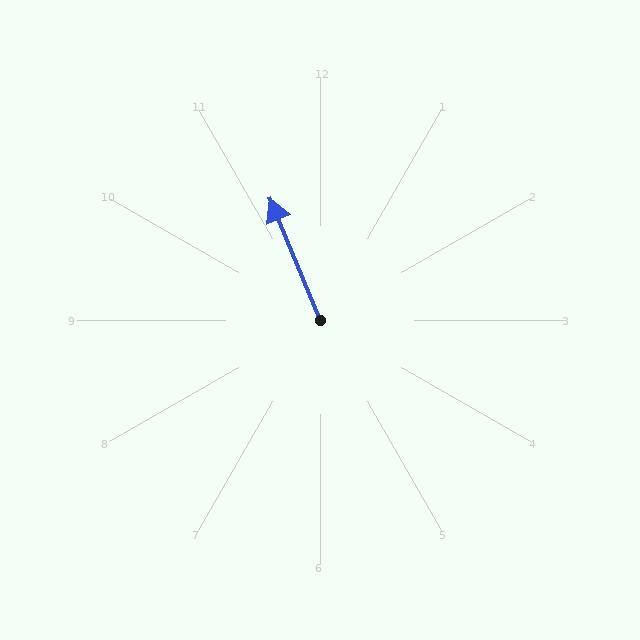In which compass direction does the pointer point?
North.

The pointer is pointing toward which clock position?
Roughly 11 o'clock.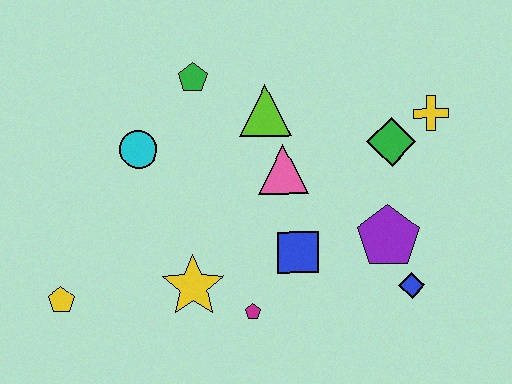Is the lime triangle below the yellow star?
No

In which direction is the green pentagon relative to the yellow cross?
The green pentagon is to the left of the yellow cross.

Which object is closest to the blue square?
The magenta pentagon is closest to the blue square.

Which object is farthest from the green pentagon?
The blue diamond is farthest from the green pentagon.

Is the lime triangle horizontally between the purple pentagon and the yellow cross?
No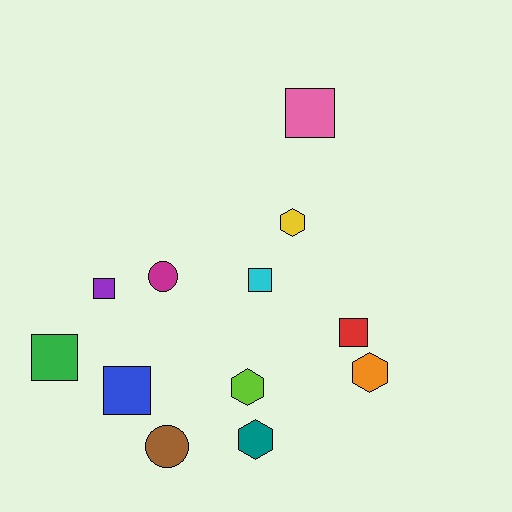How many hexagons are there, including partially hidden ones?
There are 4 hexagons.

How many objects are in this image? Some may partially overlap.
There are 12 objects.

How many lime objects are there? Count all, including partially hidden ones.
There is 1 lime object.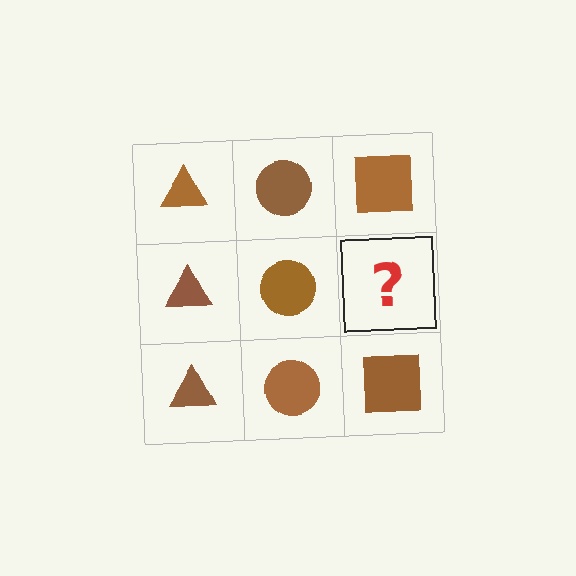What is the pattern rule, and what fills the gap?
The rule is that each column has a consistent shape. The gap should be filled with a brown square.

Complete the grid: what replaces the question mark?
The question mark should be replaced with a brown square.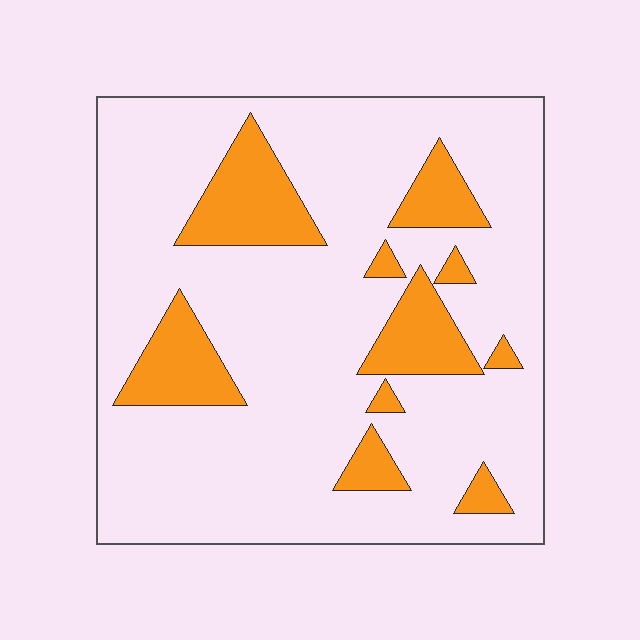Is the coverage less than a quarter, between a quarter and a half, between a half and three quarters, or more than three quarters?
Less than a quarter.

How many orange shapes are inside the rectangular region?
10.